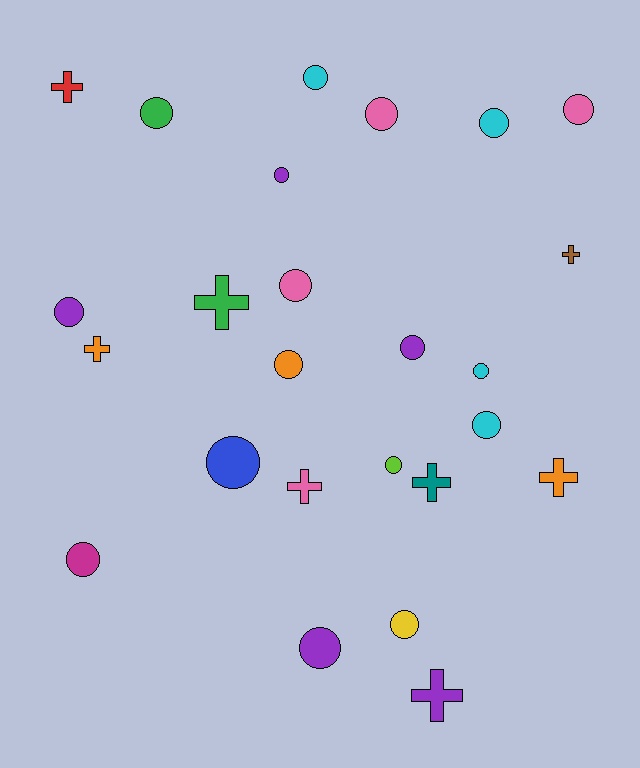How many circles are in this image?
There are 17 circles.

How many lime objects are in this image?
There is 1 lime object.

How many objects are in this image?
There are 25 objects.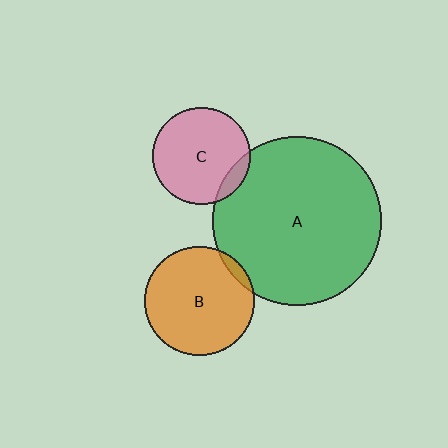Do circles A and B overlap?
Yes.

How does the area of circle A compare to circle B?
Approximately 2.4 times.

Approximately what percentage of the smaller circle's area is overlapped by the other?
Approximately 5%.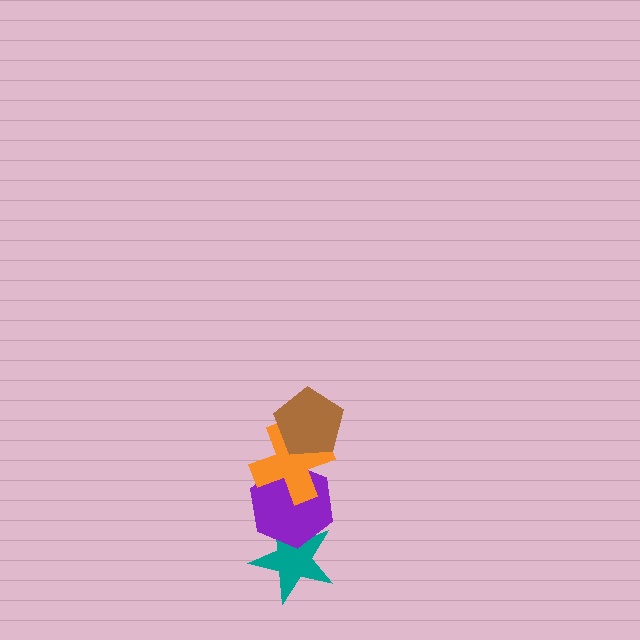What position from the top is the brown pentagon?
The brown pentagon is 1st from the top.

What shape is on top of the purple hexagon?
The orange cross is on top of the purple hexagon.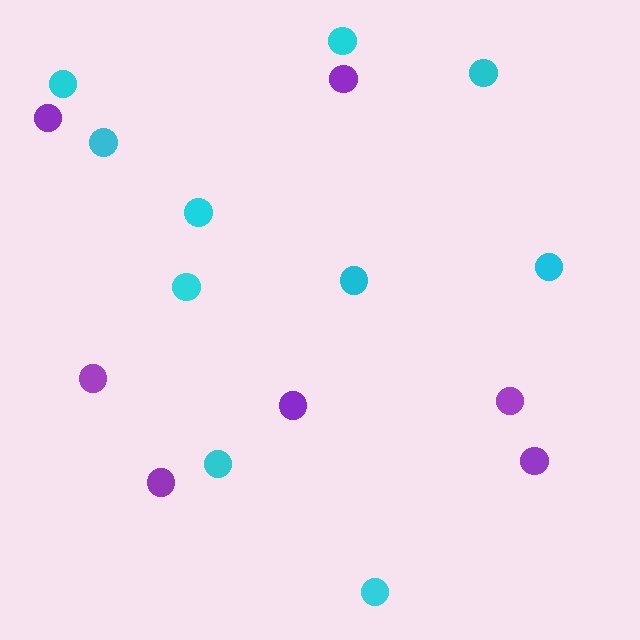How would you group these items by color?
There are 2 groups: one group of purple circles (7) and one group of cyan circles (10).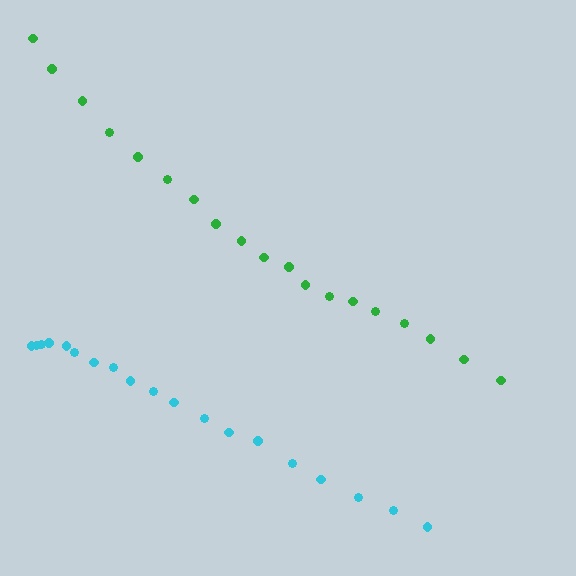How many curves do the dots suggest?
There are 2 distinct paths.